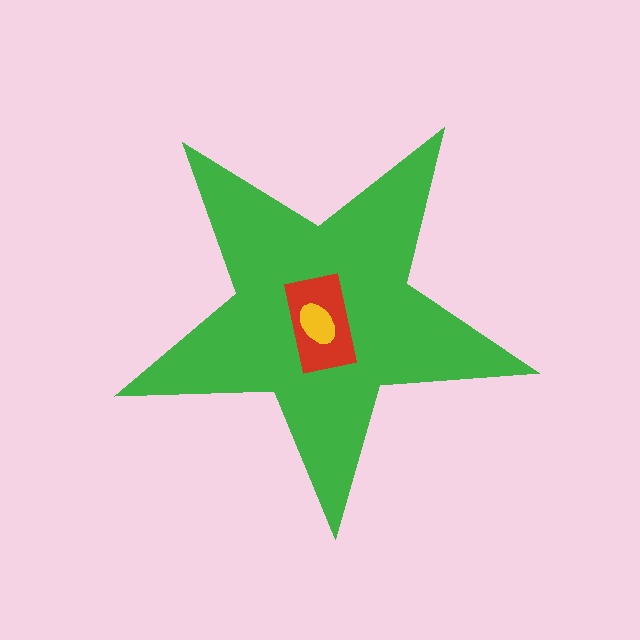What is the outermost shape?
The green star.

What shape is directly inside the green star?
The red rectangle.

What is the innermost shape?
The yellow ellipse.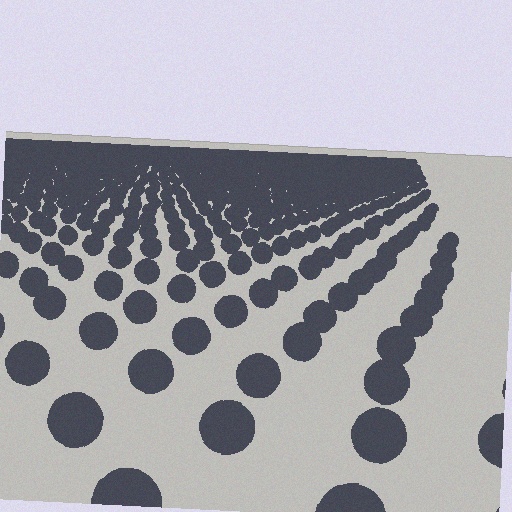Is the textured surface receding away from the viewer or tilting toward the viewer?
The surface is receding away from the viewer. Texture elements get smaller and denser toward the top.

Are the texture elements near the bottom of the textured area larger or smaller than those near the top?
Larger. Near the bottom, elements are closer to the viewer and appear at a bigger on-screen size.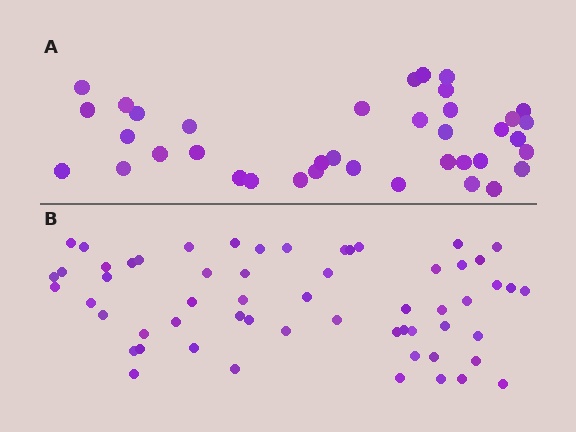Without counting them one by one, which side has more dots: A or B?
Region B (the bottom region) has more dots.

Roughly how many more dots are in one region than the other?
Region B has approximately 20 more dots than region A.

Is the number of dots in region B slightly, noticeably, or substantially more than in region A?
Region B has substantially more. The ratio is roughly 1.5 to 1.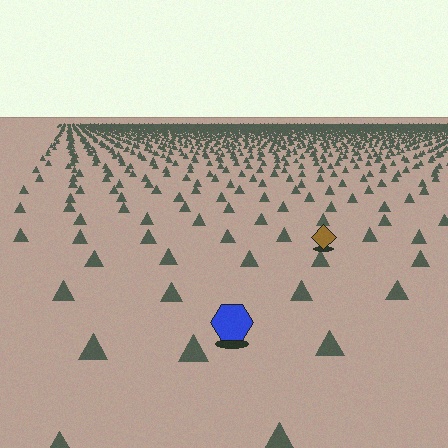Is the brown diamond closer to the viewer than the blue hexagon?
No. The blue hexagon is closer — you can tell from the texture gradient: the ground texture is coarser near it.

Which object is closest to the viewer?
The blue hexagon is closest. The texture marks near it are larger and more spread out.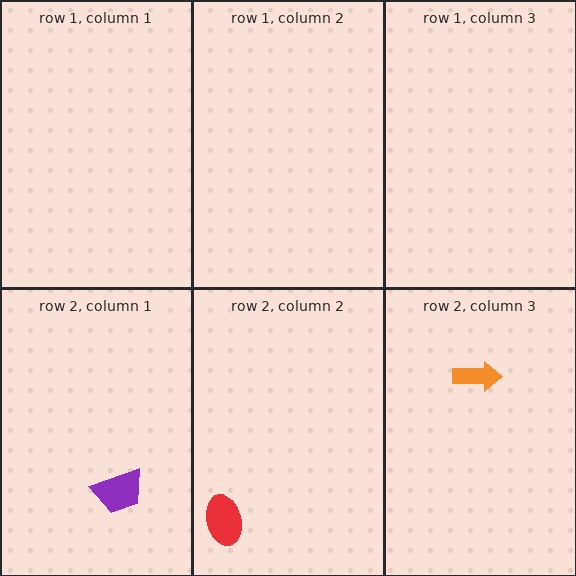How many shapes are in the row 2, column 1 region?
1.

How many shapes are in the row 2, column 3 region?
1.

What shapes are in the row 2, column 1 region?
The purple trapezoid.